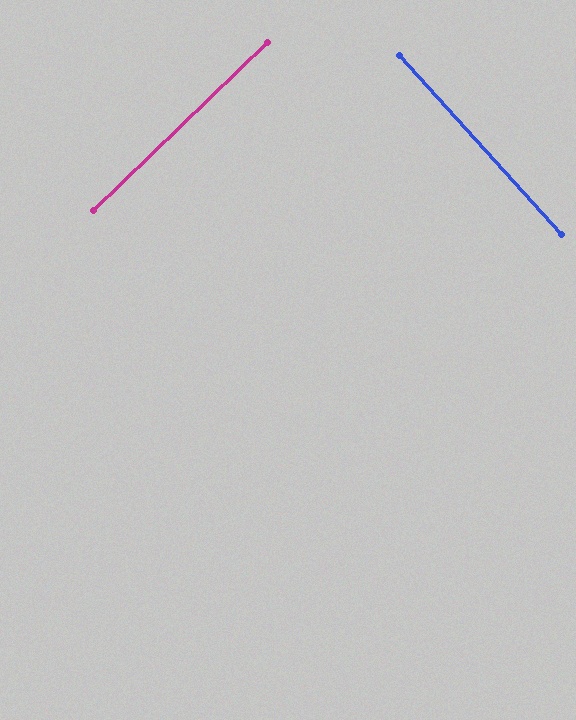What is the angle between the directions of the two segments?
Approximately 88 degrees.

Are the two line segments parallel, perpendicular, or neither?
Perpendicular — they meet at approximately 88°.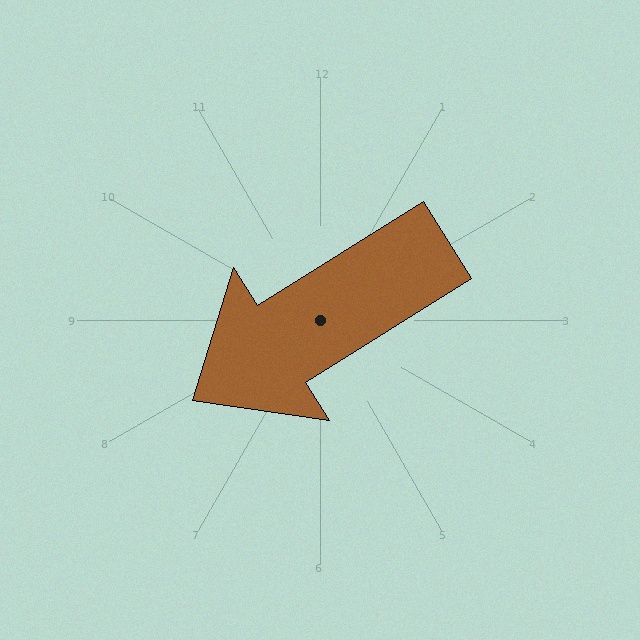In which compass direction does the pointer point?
Southwest.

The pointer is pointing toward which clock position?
Roughly 8 o'clock.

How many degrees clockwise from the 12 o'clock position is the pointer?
Approximately 238 degrees.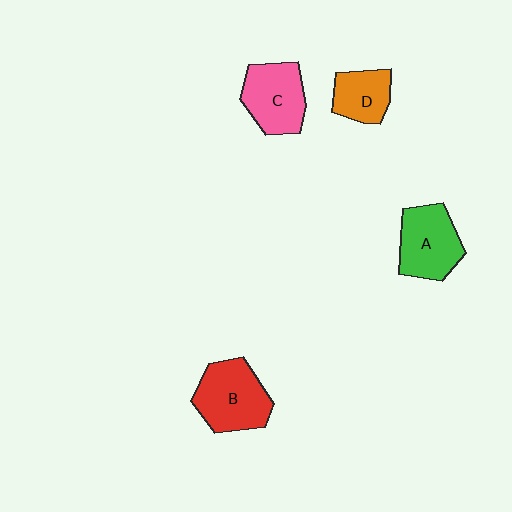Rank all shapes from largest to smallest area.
From largest to smallest: B (red), A (green), C (pink), D (orange).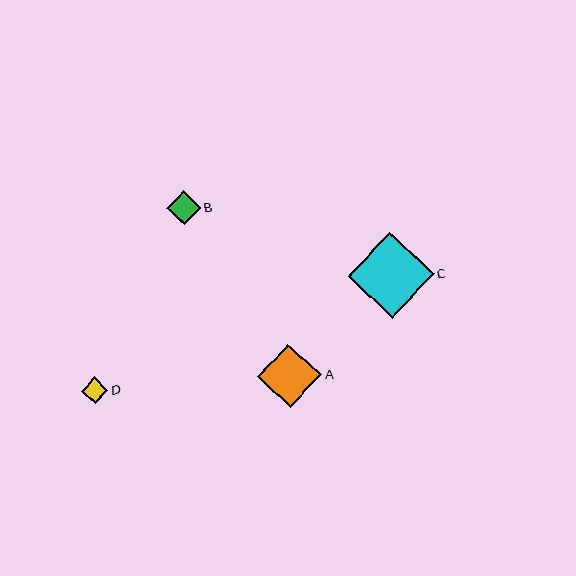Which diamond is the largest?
Diamond C is the largest with a size of approximately 86 pixels.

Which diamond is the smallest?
Diamond D is the smallest with a size of approximately 26 pixels.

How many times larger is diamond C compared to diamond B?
Diamond C is approximately 2.5 times the size of diamond B.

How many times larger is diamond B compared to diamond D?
Diamond B is approximately 1.3 times the size of diamond D.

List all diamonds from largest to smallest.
From largest to smallest: C, A, B, D.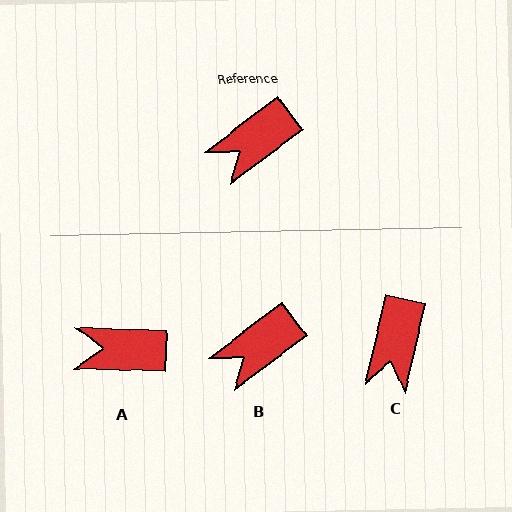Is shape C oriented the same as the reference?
No, it is off by about 40 degrees.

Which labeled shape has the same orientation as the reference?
B.